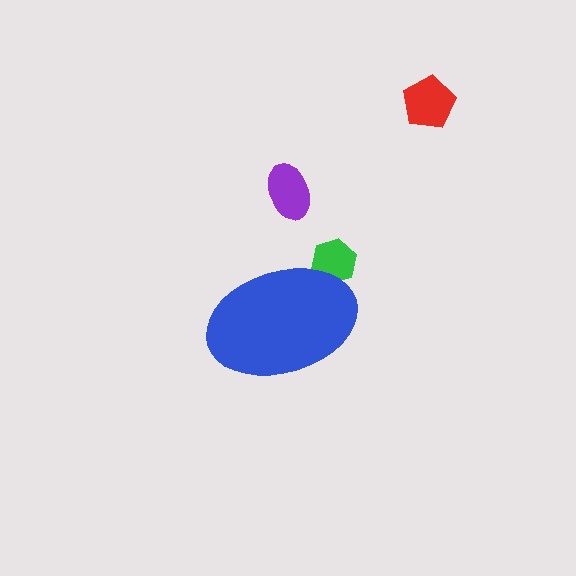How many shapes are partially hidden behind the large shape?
1 shape is partially hidden.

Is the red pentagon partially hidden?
No, the red pentagon is fully visible.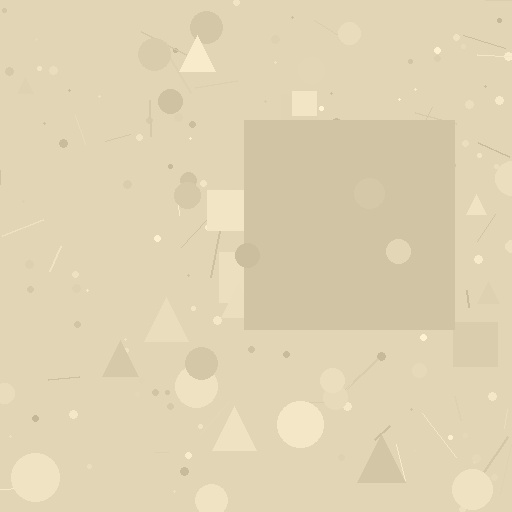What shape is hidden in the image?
A square is hidden in the image.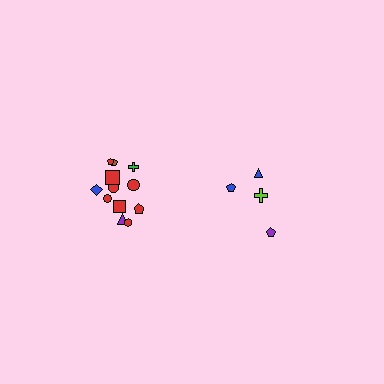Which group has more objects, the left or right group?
The left group.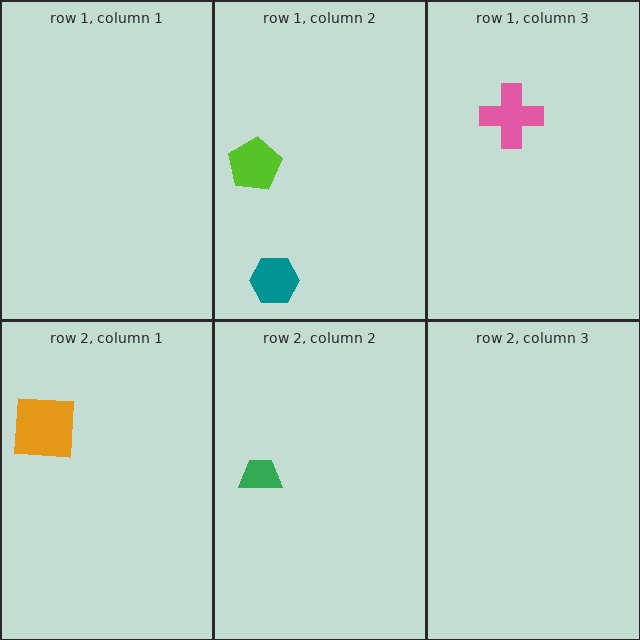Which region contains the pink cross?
The row 1, column 3 region.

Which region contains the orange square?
The row 2, column 1 region.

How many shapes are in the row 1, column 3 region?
1.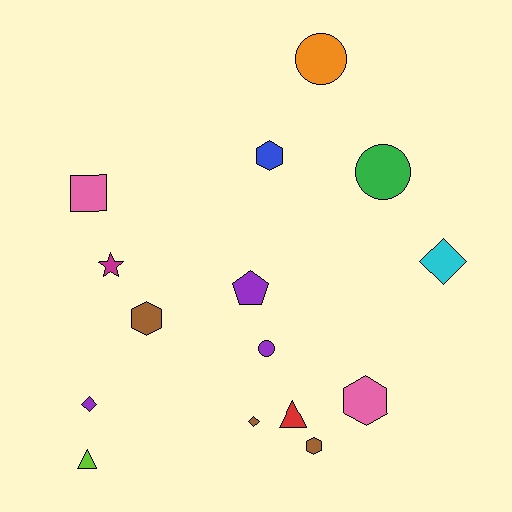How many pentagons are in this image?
There is 1 pentagon.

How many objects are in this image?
There are 15 objects.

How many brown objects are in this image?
There are 3 brown objects.